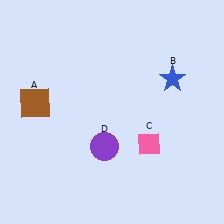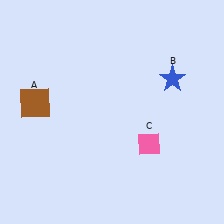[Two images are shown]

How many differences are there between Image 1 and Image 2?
There is 1 difference between the two images.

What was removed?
The purple circle (D) was removed in Image 2.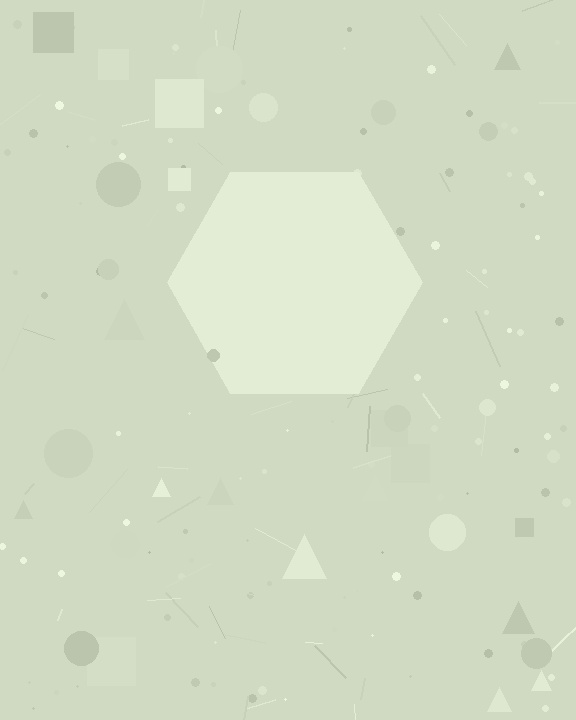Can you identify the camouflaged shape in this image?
The camouflaged shape is a hexagon.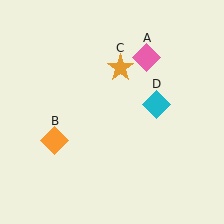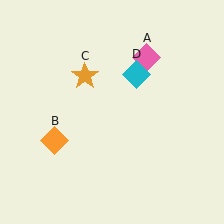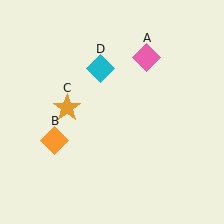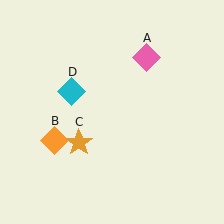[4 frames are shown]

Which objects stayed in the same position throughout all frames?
Pink diamond (object A) and orange diamond (object B) remained stationary.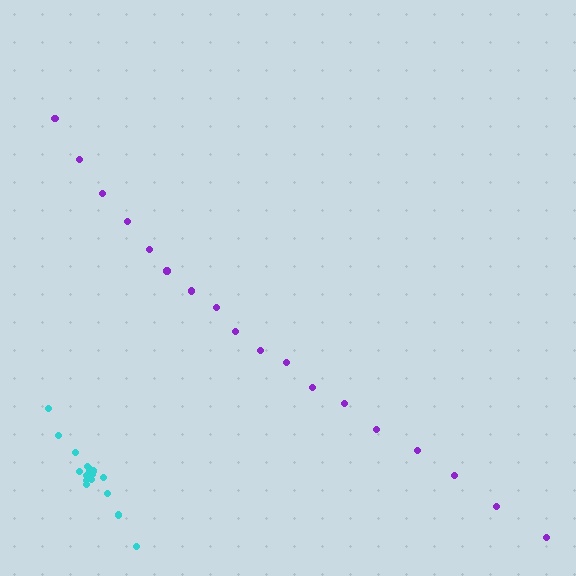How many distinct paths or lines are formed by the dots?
There are 2 distinct paths.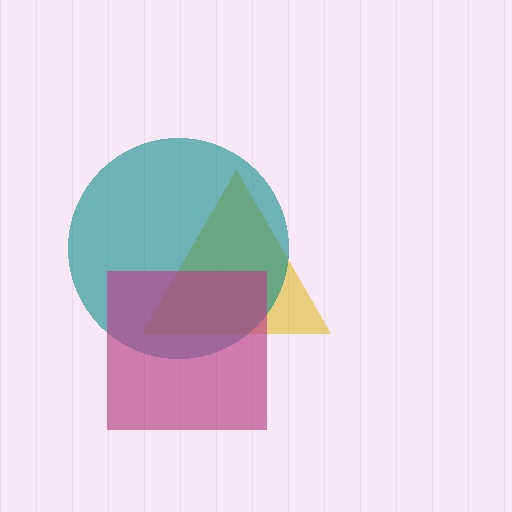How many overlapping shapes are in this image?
There are 3 overlapping shapes in the image.